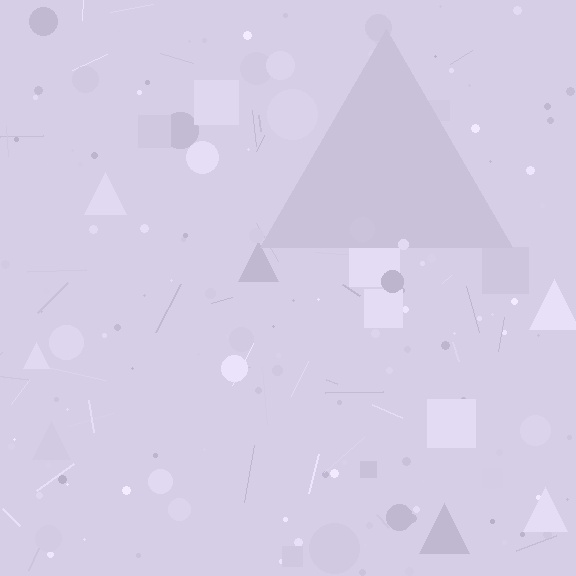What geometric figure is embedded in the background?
A triangle is embedded in the background.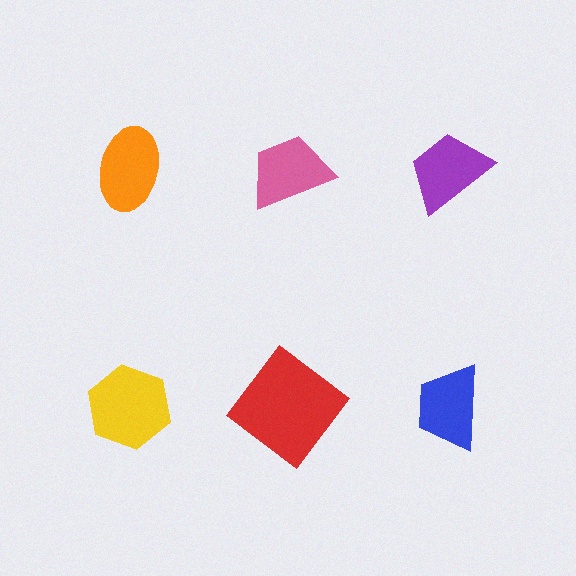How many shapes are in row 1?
3 shapes.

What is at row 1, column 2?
A pink trapezoid.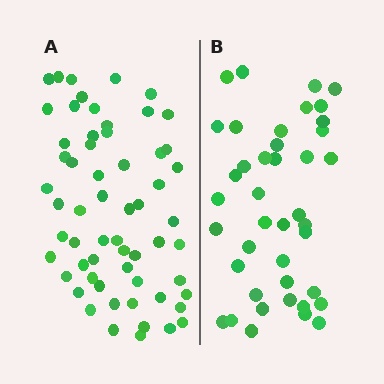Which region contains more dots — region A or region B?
Region A (the left region) has more dots.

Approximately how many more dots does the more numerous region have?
Region A has approximately 20 more dots than region B.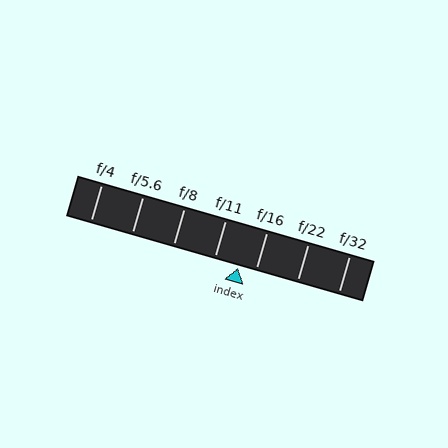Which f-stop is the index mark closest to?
The index mark is closest to f/16.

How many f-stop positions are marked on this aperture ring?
There are 7 f-stop positions marked.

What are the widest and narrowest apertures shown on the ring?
The widest aperture shown is f/4 and the narrowest is f/32.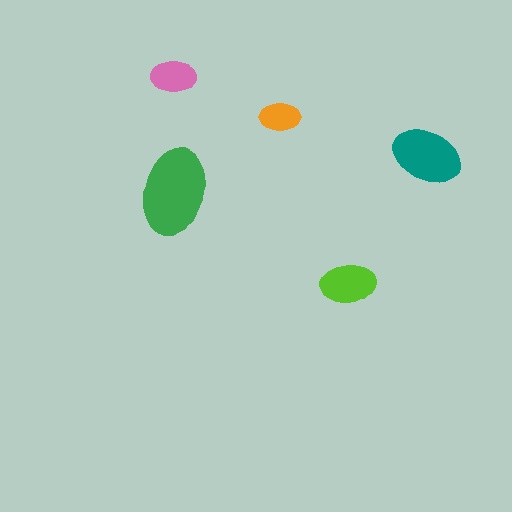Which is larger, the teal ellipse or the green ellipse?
The green one.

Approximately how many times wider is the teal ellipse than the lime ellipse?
About 1.5 times wider.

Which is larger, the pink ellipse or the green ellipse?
The green one.